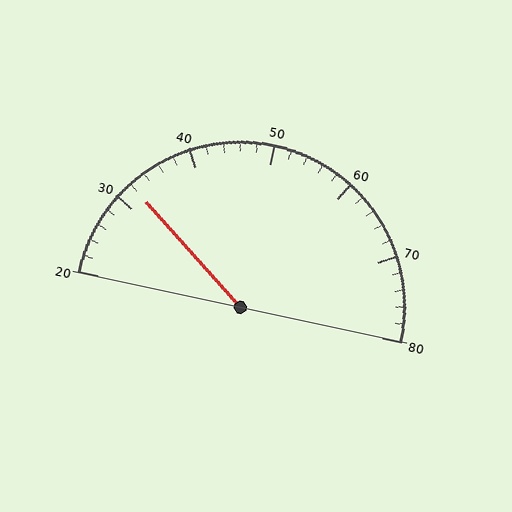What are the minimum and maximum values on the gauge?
The gauge ranges from 20 to 80.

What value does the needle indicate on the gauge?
The needle indicates approximately 32.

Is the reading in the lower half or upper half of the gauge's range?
The reading is in the lower half of the range (20 to 80).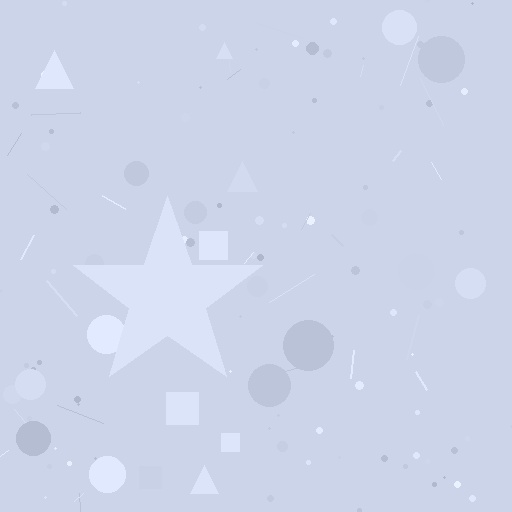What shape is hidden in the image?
A star is hidden in the image.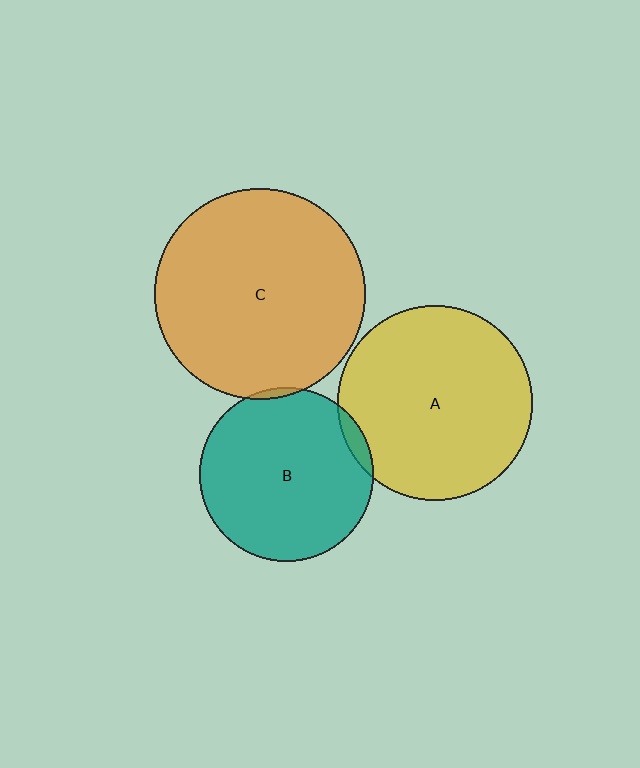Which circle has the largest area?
Circle C (orange).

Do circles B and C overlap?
Yes.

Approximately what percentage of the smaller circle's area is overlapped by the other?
Approximately 5%.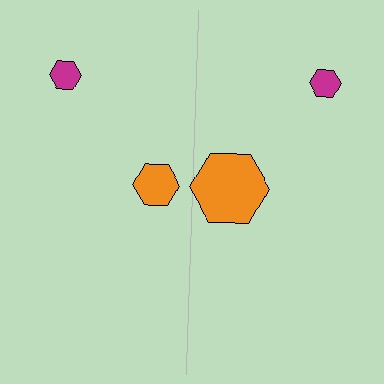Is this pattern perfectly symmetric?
No, the pattern is not perfectly symmetric. The orange hexagon on the right side has a different size than its mirror counterpart.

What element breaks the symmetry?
The orange hexagon on the right side has a different size than its mirror counterpart.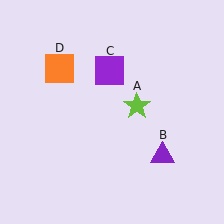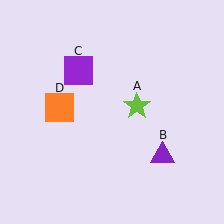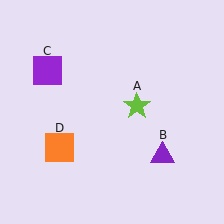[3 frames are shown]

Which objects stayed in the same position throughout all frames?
Lime star (object A) and purple triangle (object B) remained stationary.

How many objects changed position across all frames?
2 objects changed position: purple square (object C), orange square (object D).